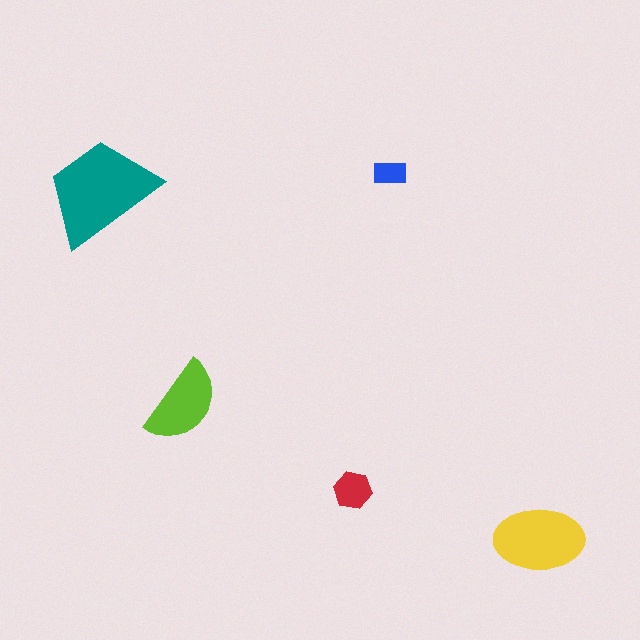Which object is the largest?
The teal trapezoid.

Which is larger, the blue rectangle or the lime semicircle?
The lime semicircle.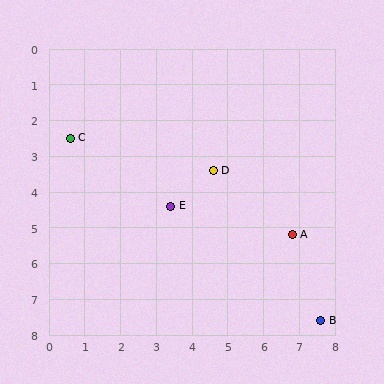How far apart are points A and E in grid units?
Points A and E are about 3.5 grid units apart.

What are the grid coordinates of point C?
Point C is at approximately (0.6, 2.5).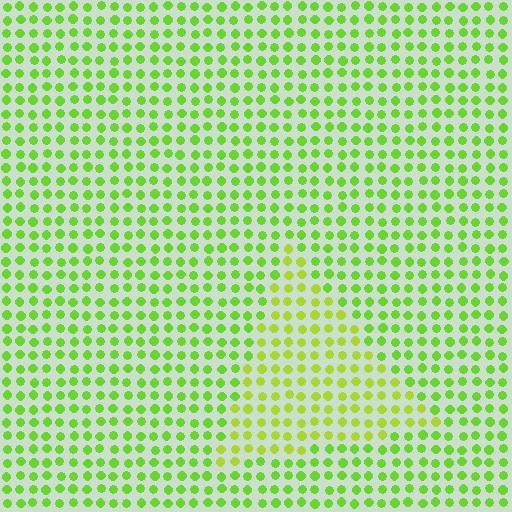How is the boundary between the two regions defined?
The boundary is defined purely by a slight shift in hue (about 24 degrees). Spacing, size, and orientation are identical on both sides.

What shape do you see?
I see a triangle.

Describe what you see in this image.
The image is filled with small lime elements in a uniform arrangement. A triangle-shaped region is visible where the elements are tinted to a slightly different hue, forming a subtle color boundary.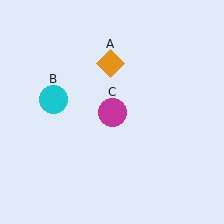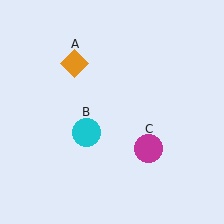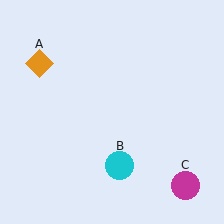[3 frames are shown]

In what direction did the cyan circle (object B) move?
The cyan circle (object B) moved down and to the right.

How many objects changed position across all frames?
3 objects changed position: orange diamond (object A), cyan circle (object B), magenta circle (object C).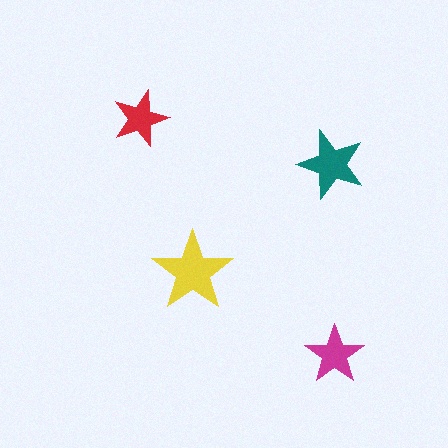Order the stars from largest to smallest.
the yellow one, the teal one, the magenta one, the red one.